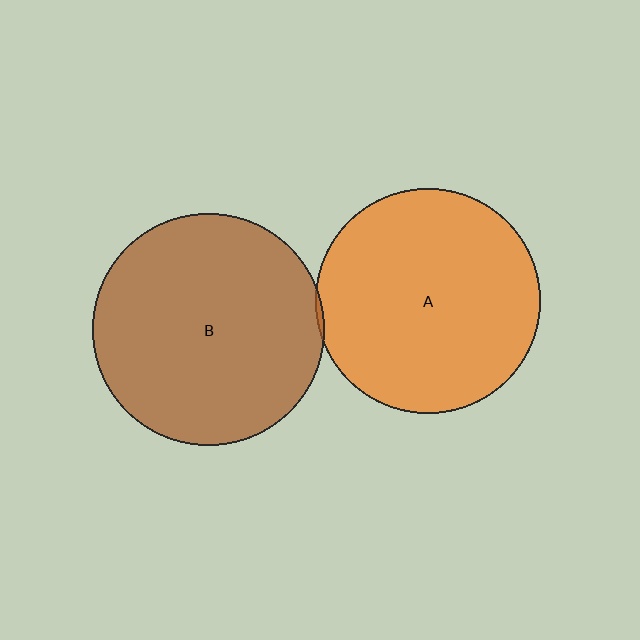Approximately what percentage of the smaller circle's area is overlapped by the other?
Approximately 5%.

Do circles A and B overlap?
Yes.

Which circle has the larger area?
Circle B (brown).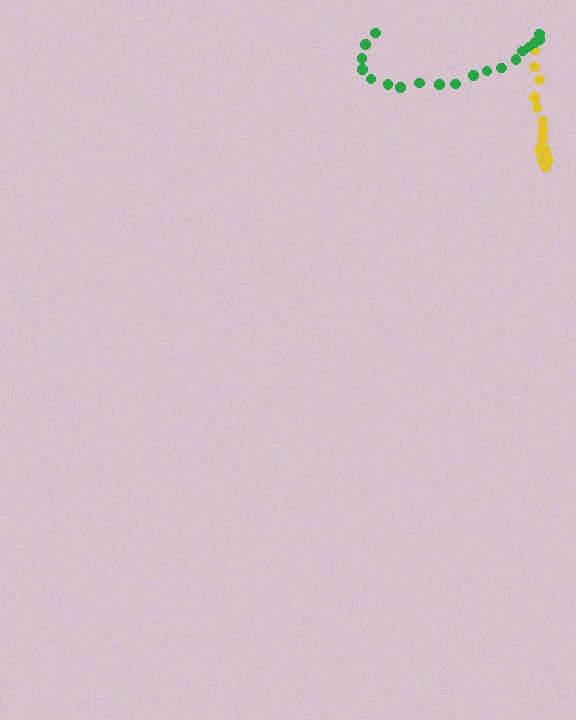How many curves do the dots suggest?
There are 2 distinct paths.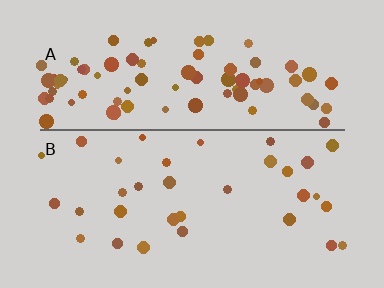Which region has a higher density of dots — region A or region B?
A (the top).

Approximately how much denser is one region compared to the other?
Approximately 2.5× — region A over region B.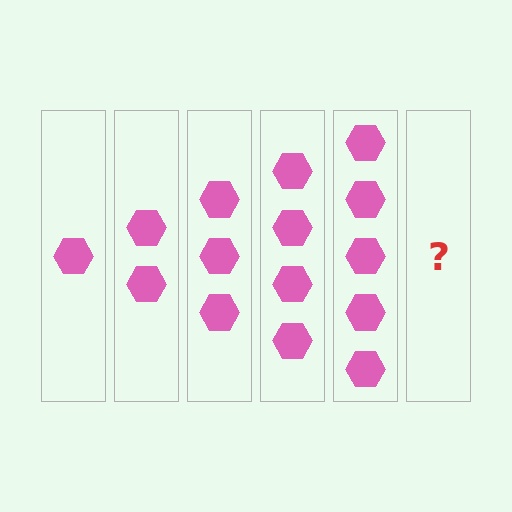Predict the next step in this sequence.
The next step is 6 hexagons.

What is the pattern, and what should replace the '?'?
The pattern is that each step adds one more hexagon. The '?' should be 6 hexagons.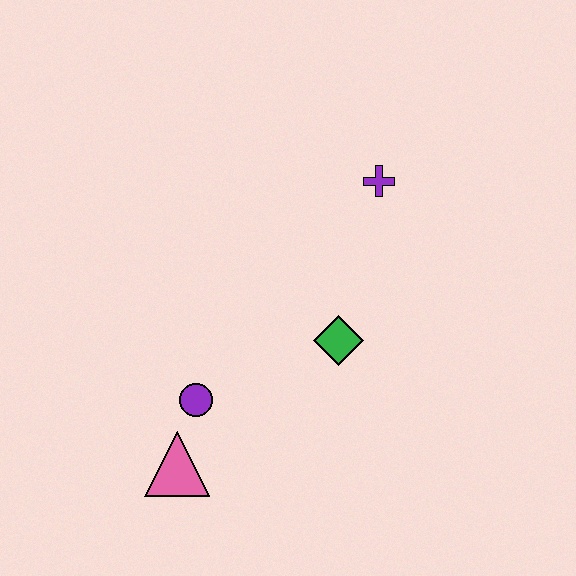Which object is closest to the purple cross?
The green diamond is closest to the purple cross.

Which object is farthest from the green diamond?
The pink triangle is farthest from the green diamond.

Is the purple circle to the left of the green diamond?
Yes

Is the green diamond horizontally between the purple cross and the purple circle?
Yes